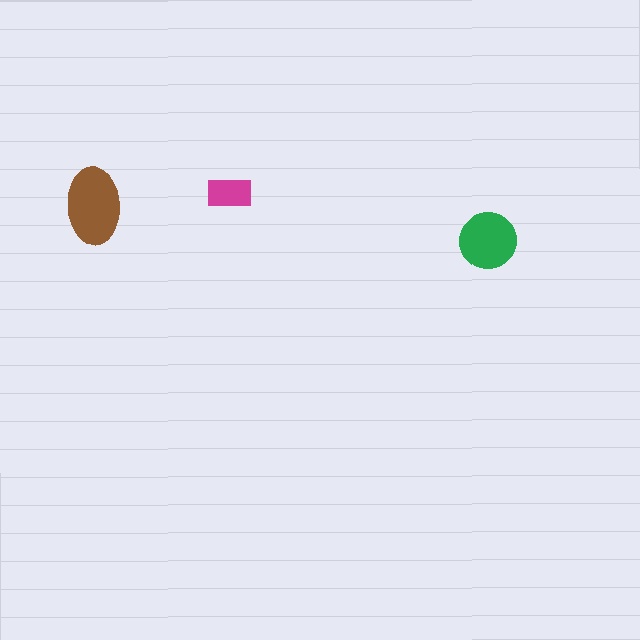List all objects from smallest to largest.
The magenta rectangle, the green circle, the brown ellipse.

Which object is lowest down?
The green circle is bottommost.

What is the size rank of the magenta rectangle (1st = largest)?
3rd.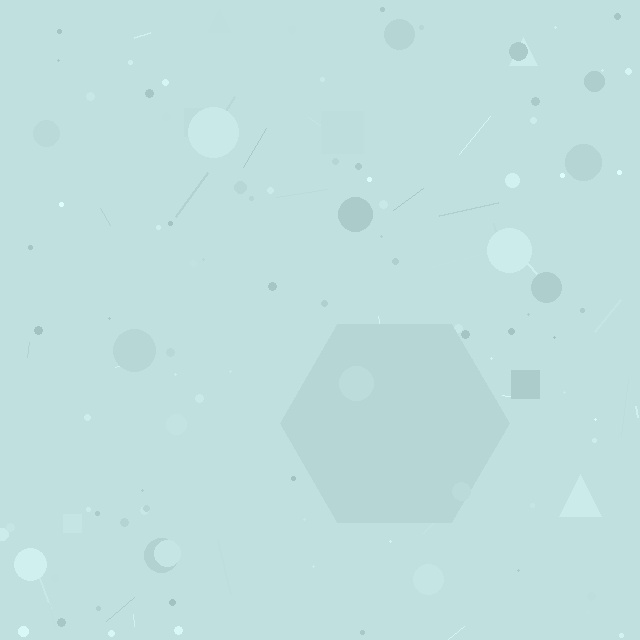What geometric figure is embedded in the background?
A hexagon is embedded in the background.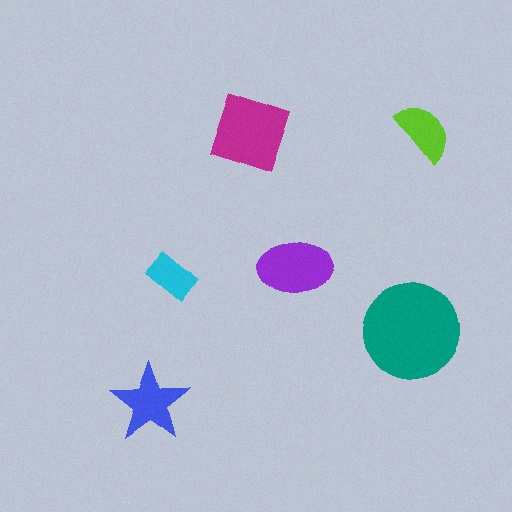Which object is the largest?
The teal circle.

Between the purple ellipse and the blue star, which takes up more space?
The purple ellipse.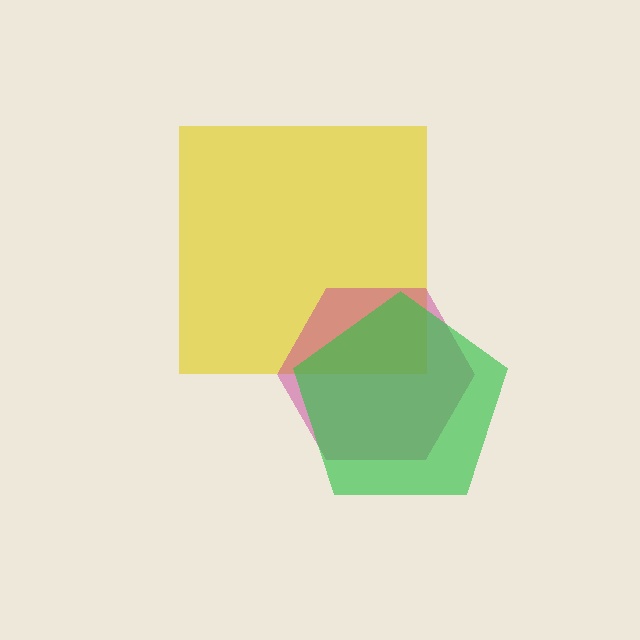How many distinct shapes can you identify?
There are 3 distinct shapes: a yellow square, a magenta hexagon, a green pentagon.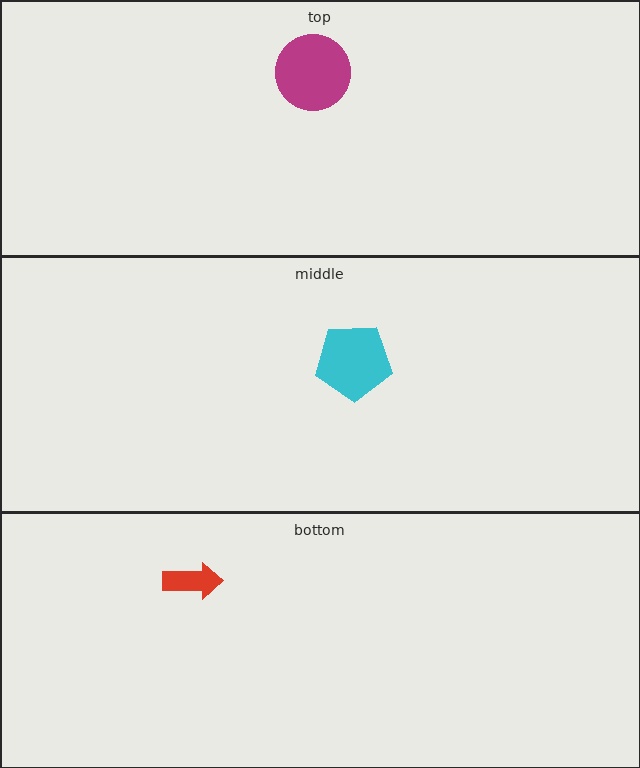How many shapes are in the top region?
1.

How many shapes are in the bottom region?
1.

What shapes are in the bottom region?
The red arrow.